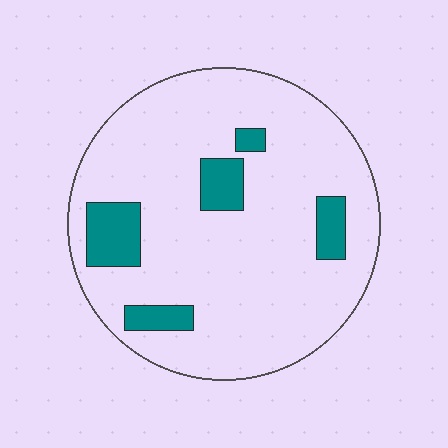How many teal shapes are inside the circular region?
5.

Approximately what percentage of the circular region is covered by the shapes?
Approximately 15%.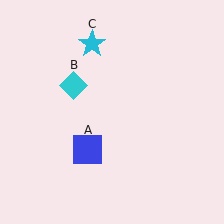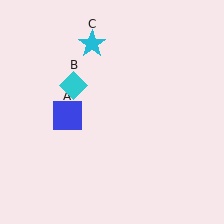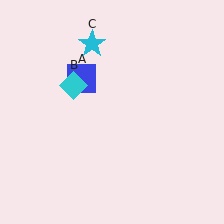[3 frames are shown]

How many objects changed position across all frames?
1 object changed position: blue square (object A).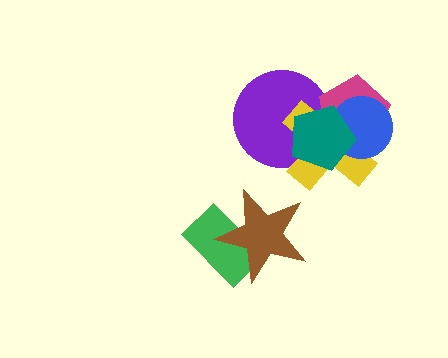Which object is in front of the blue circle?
The teal pentagon is in front of the blue circle.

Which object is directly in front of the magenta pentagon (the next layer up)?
The blue circle is directly in front of the magenta pentagon.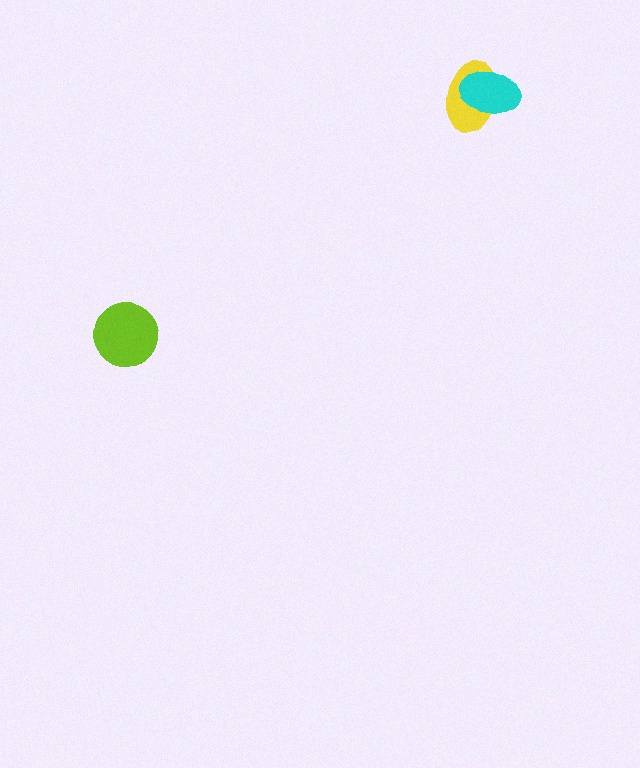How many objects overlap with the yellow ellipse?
1 object overlaps with the yellow ellipse.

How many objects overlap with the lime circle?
0 objects overlap with the lime circle.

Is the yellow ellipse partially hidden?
Yes, it is partially covered by another shape.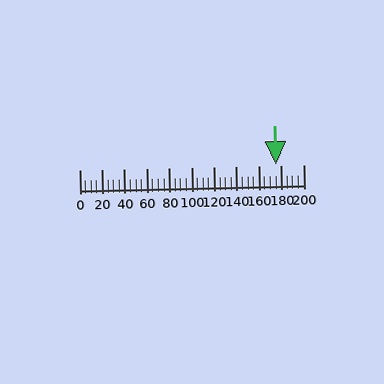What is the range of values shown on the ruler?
The ruler shows values from 0 to 200.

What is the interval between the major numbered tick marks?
The major tick marks are spaced 20 units apart.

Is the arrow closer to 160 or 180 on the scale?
The arrow is closer to 180.